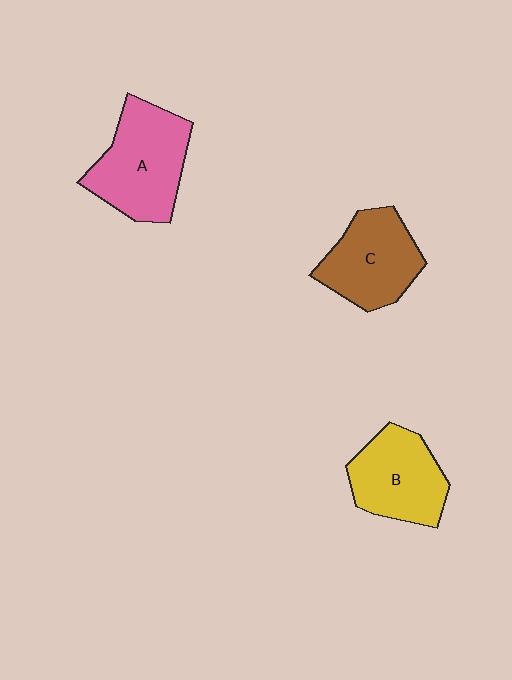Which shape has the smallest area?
Shape B (yellow).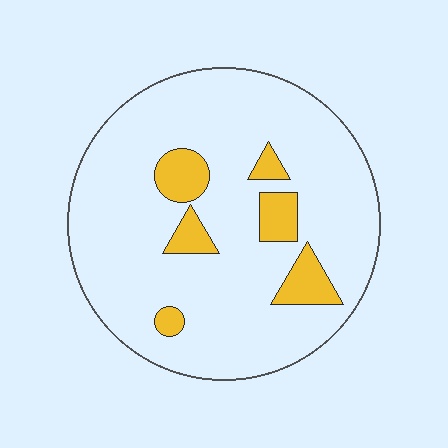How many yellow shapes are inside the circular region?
6.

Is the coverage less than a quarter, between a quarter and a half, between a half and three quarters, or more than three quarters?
Less than a quarter.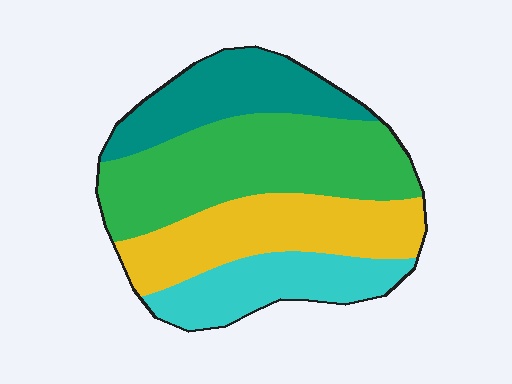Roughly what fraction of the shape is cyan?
Cyan takes up between a sixth and a third of the shape.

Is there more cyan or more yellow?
Yellow.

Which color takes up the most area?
Green, at roughly 35%.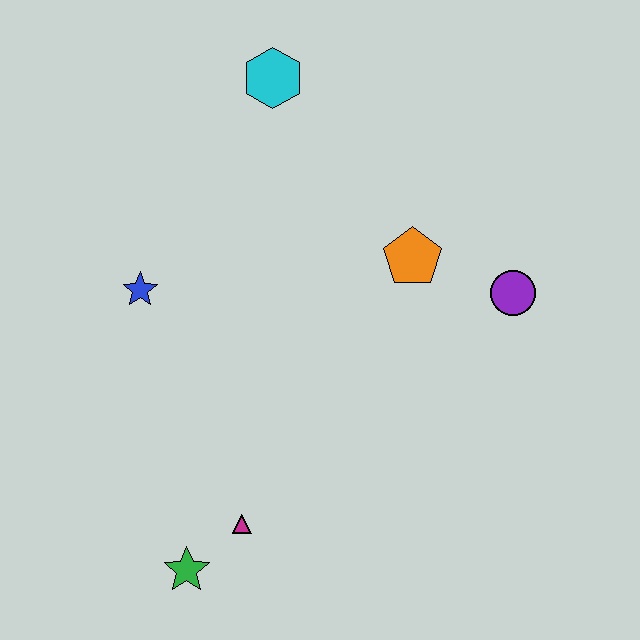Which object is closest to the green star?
The magenta triangle is closest to the green star.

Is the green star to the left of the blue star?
No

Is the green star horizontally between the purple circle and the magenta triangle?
No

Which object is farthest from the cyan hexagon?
The green star is farthest from the cyan hexagon.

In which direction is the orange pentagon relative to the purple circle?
The orange pentagon is to the left of the purple circle.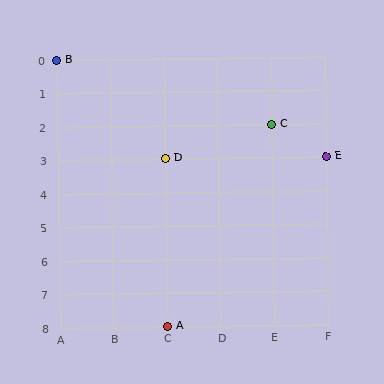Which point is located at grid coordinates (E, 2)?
Point C is at (E, 2).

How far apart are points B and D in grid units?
Points B and D are 2 columns and 3 rows apart (about 3.6 grid units diagonally).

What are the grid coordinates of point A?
Point A is at grid coordinates (C, 8).